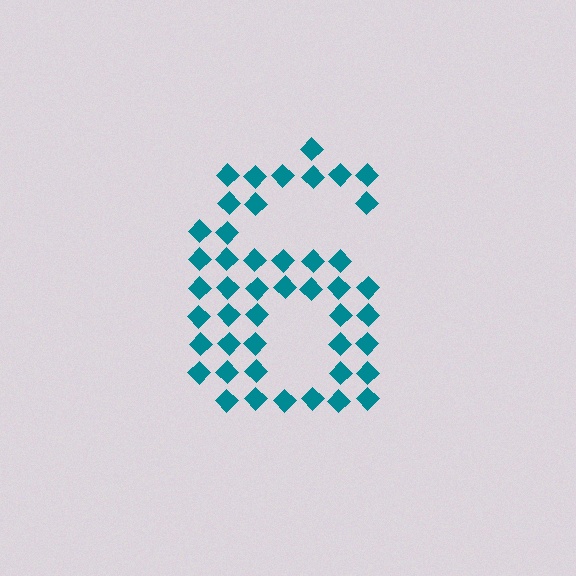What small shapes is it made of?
It is made of small diamonds.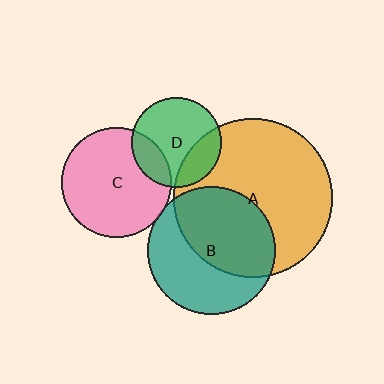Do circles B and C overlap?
Yes.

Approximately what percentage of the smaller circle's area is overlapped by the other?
Approximately 5%.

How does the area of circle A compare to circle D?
Approximately 3.1 times.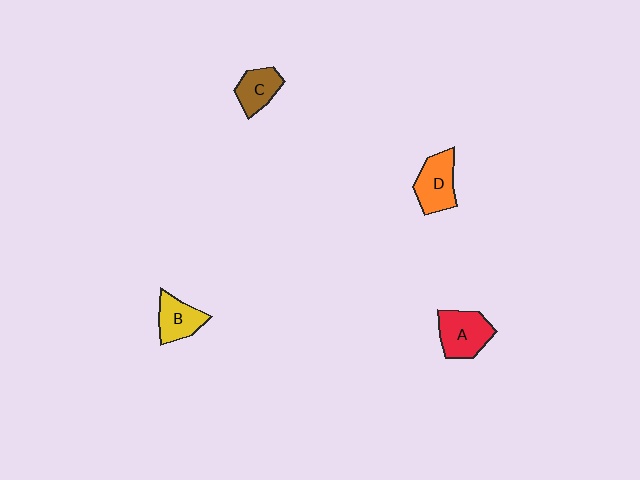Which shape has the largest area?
Shape A (red).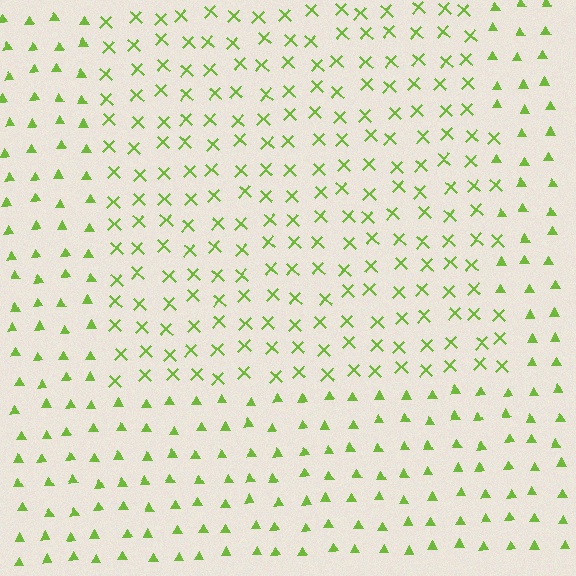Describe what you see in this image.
The image is filled with small lime elements arranged in a uniform grid. A rectangle-shaped region contains X marks, while the surrounding area contains triangles. The boundary is defined purely by the change in element shape.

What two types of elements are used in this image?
The image uses X marks inside the rectangle region and triangles outside it.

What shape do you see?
I see a rectangle.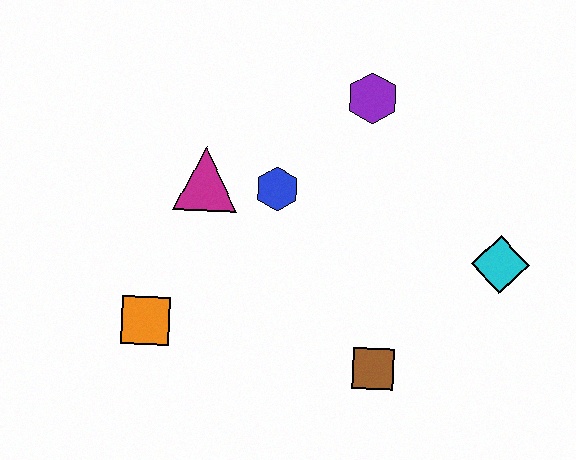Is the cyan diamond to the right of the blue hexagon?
Yes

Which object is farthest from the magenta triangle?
The cyan diamond is farthest from the magenta triangle.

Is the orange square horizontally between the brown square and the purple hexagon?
No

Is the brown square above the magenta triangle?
No